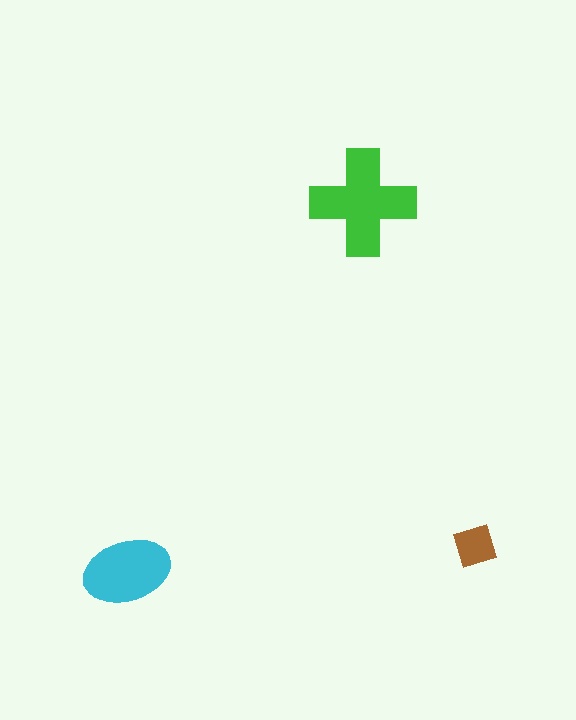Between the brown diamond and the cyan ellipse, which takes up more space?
The cyan ellipse.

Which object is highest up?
The green cross is topmost.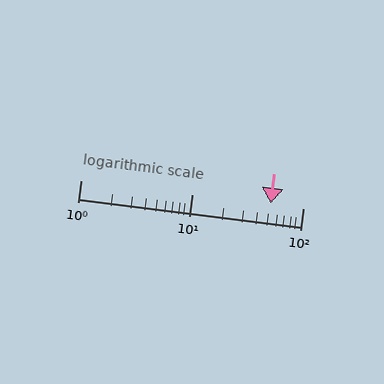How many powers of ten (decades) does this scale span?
The scale spans 2 decades, from 1 to 100.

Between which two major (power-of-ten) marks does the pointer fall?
The pointer is between 10 and 100.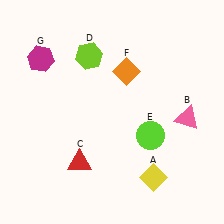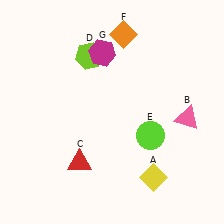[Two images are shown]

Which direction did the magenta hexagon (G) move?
The magenta hexagon (G) moved right.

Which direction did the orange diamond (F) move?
The orange diamond (F) moved up.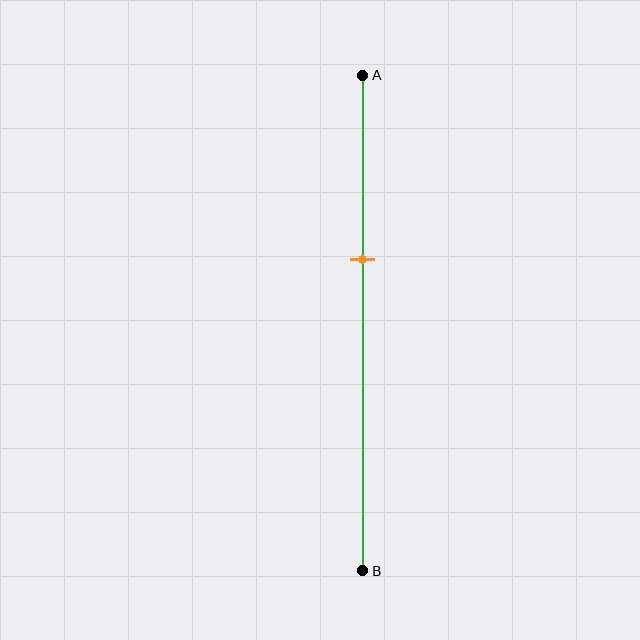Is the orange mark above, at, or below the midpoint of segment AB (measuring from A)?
The orange mark is above the midpoint of segment AB.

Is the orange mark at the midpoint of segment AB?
No, the mark is at about 35% from A, not at the 50% midpoint.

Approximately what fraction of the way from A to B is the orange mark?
The orange mark is approximately 35% of the way from A to B.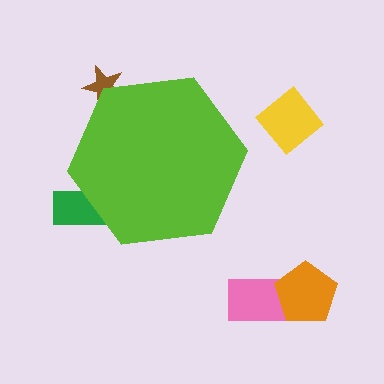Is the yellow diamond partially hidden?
No, the yellow diamond is fully visible.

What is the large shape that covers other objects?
A lime hexagon.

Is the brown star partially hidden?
Yes, the brown star is partially hidden behind the lime hexagon.